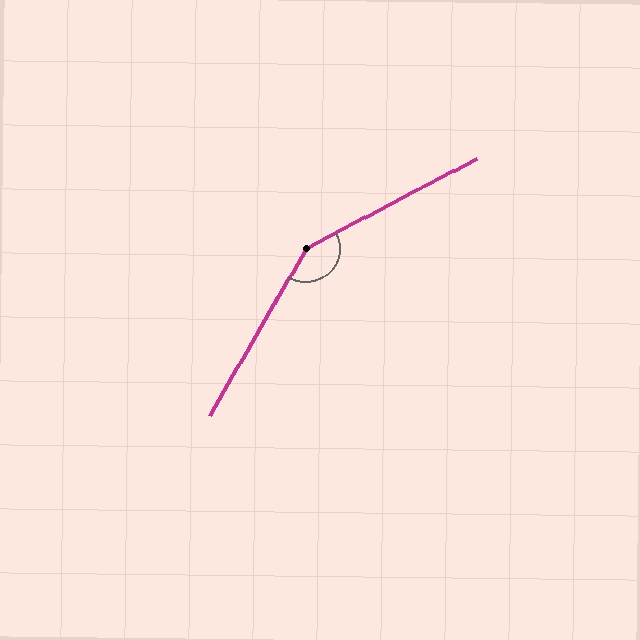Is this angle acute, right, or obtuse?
It is obtuse.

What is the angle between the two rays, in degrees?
Approximately 148 degrees.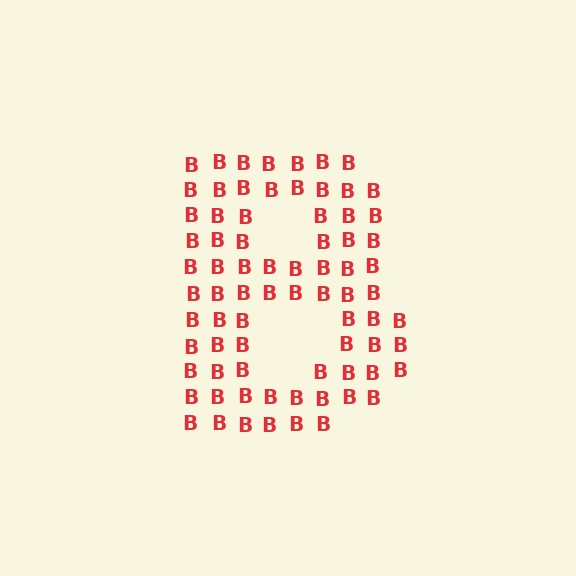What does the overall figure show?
The overall figure shows the letter B.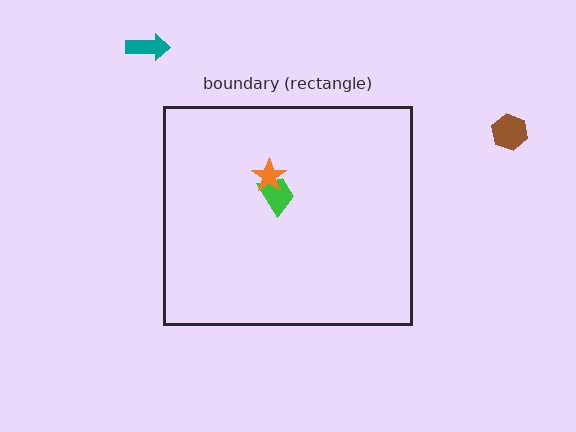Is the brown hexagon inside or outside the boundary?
Outside.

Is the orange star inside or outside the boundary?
Inside.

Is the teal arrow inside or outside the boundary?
Outside.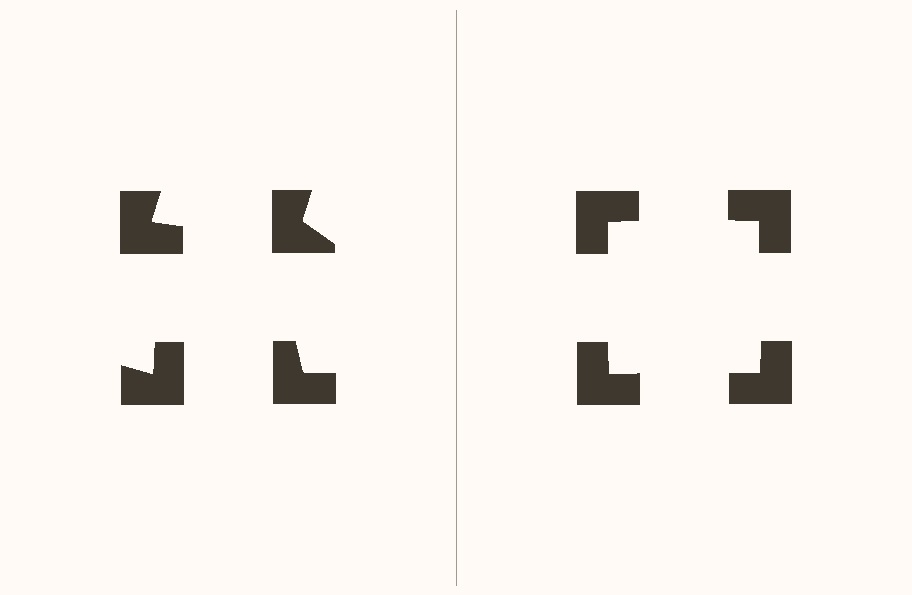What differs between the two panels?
The notched squares are positioned identically on both sides; only the wedge orientations differ. On the right they align to a square; on the left they are misaligned.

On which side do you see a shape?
An illusory square appears on the right side. On the left side the wedge cuts are rotated, so no coherent shape forms.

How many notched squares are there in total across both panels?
8 — 4 on each side.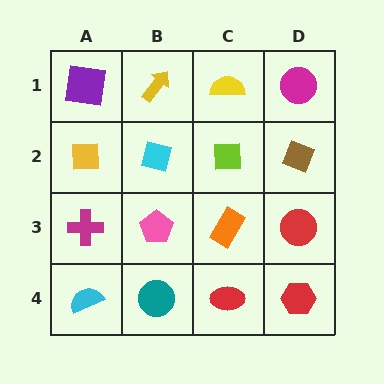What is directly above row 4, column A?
A magenta cross.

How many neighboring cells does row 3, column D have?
3.